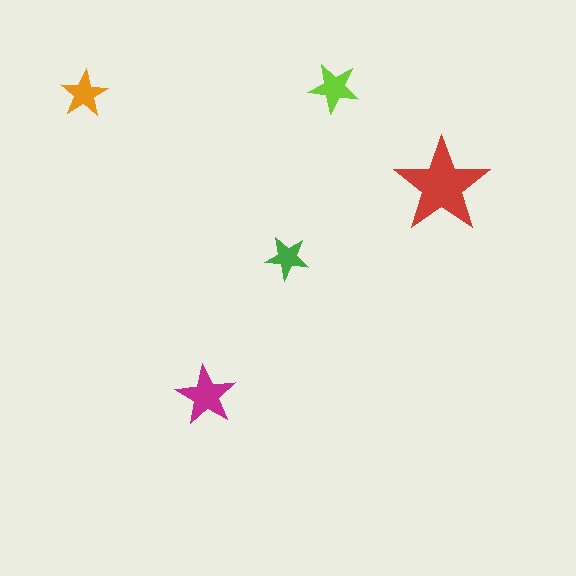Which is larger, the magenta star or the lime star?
The magenta one.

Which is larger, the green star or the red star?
The red one.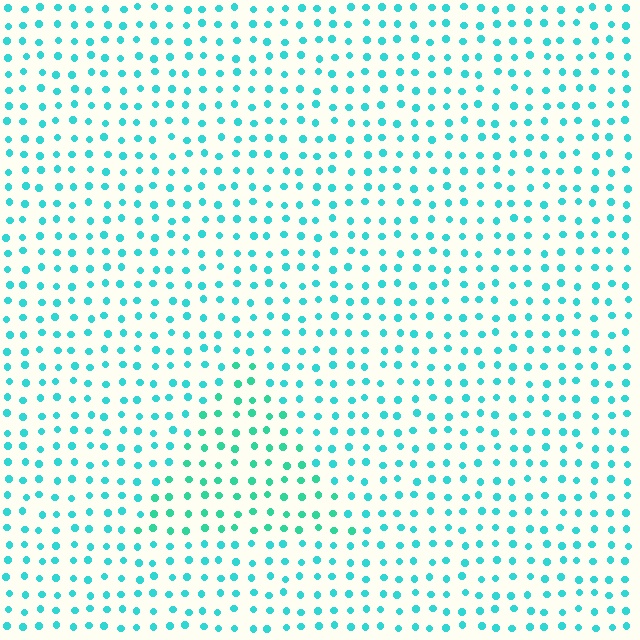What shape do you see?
I see a triangle.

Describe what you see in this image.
The image is filled with small cyan elements in a uniform arrangement. A triangle-shaped region is visible where the elements are tinted to a slightly different hue, forming a subtle color boundary.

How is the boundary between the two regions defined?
The boundary is defined purely by a slight shift in hue (about 21 degrees). Spacing, size, and orientation are identical on both sides.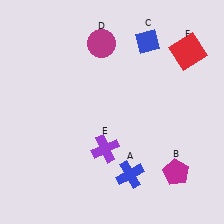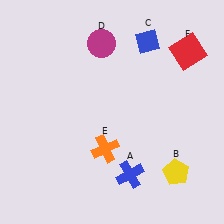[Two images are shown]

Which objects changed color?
B changed from magenta to yellow. E changed from purple to orange.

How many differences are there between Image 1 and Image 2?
There are 2 differences between the two images.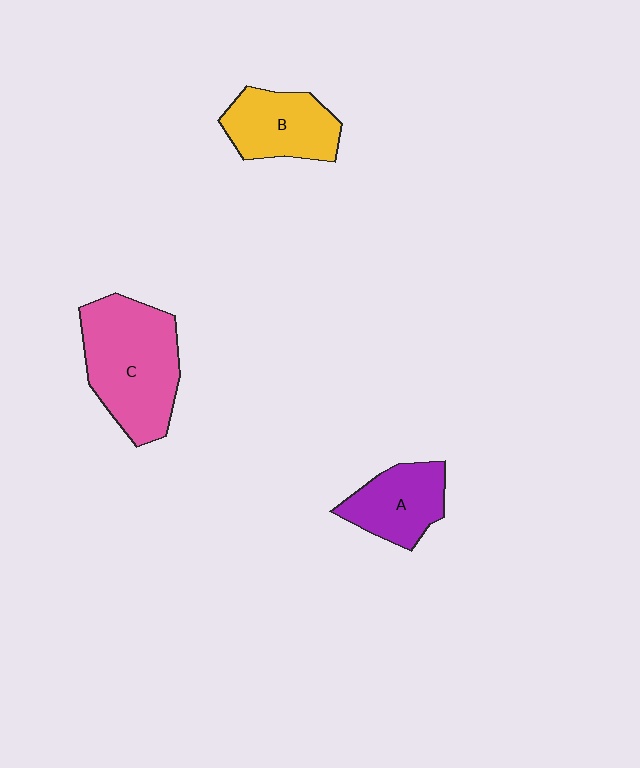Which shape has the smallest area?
Shape A (purple).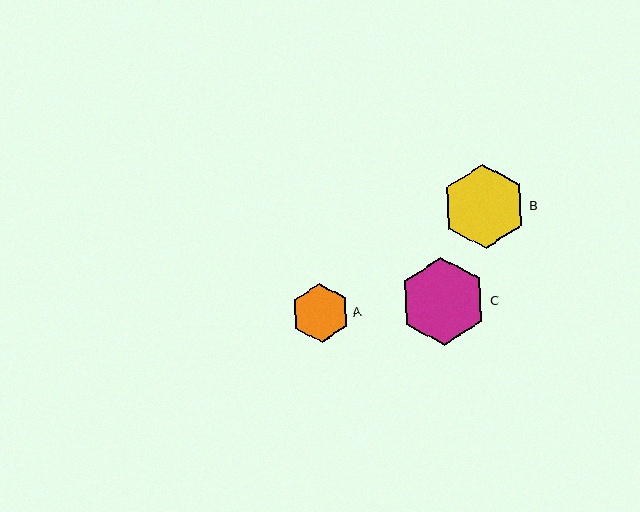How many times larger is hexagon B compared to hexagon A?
Hexagon B is approximately 1.4 times the size of hexagon A.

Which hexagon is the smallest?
Hexagon A is the smallest with a size of approximately 59 pixels.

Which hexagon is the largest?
Hexagon C is the largest with a size of approximately 87 pixels.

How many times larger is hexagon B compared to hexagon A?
Hexagon B is approximately 1.4 times the size of hexagon A.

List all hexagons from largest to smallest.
From largest to smallest: C, B, A.